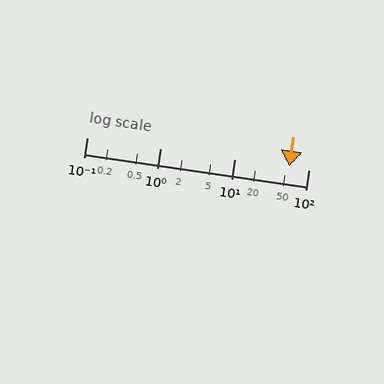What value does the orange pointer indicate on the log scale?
The pointer indicates approximately 55.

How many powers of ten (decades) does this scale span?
The scale spans 3 decades, from 0.1 to 100.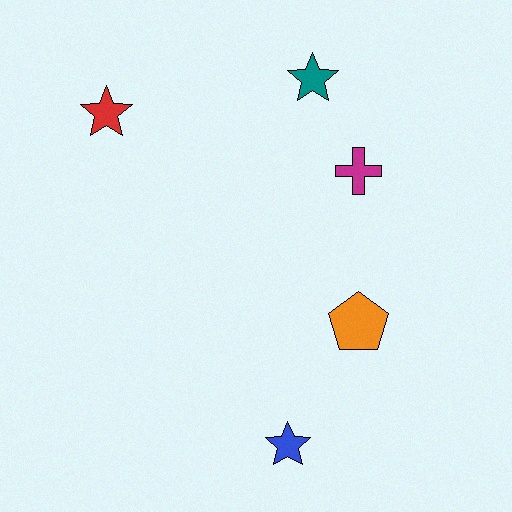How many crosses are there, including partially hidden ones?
There is 1 cross.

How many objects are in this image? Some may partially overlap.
There are 5 objects.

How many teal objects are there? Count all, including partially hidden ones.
There is 1 teal object.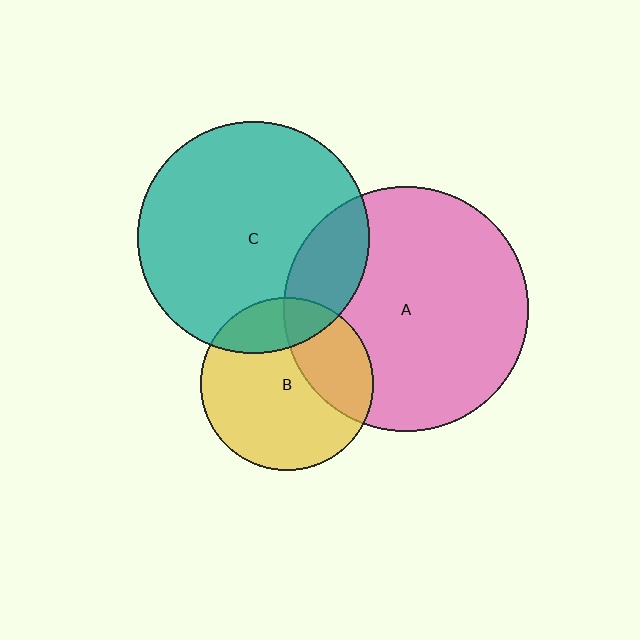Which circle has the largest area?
Circle A (pink).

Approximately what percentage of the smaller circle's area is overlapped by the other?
Approximately 20%.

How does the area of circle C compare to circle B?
Approximately 1.8 times.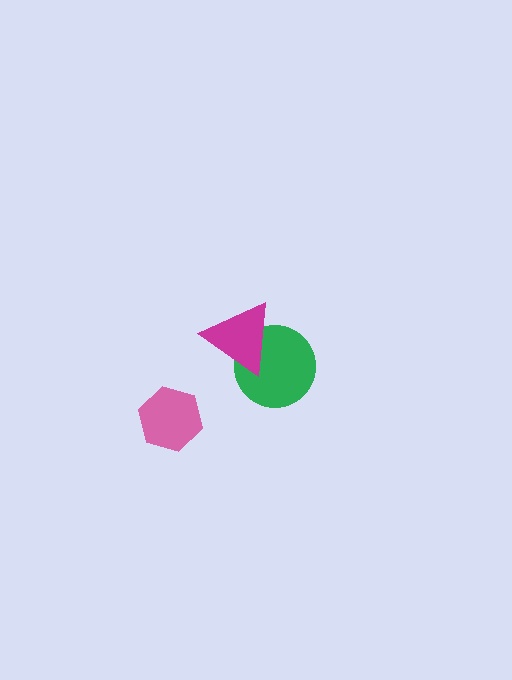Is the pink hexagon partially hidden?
No, no other shape covers it.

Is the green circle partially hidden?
Yes, it is partially covered by another shape.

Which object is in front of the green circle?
The magenta triangle is in front of the green circle.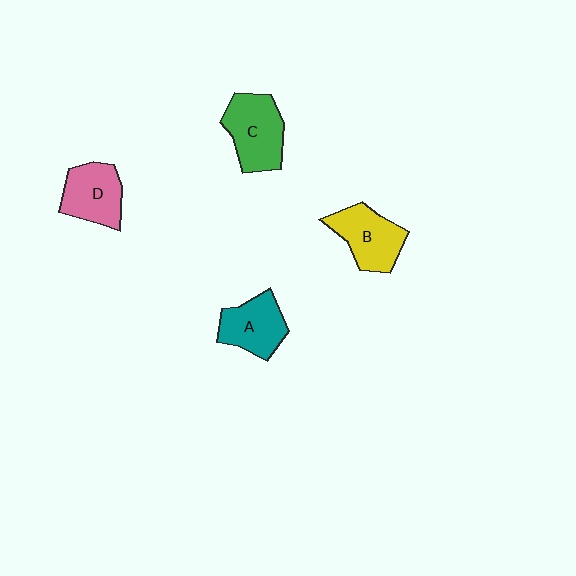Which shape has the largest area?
Shape C (green).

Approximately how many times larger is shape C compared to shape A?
Approximately 1.2 times.